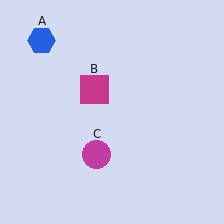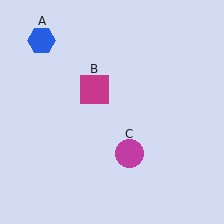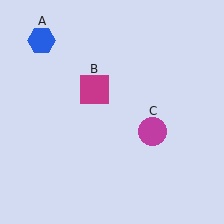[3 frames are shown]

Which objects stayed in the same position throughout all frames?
Blue hexagon (object A) and magenta square (object B) remained stationary.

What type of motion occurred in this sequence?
The magenta circle (object C) rotated counterclockwise around the center of the scene.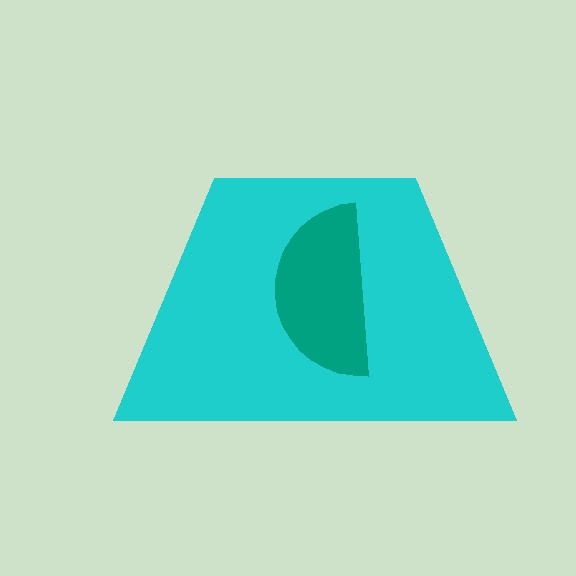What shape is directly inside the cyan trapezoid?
The teal semicircle.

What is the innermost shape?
The teal semicircle.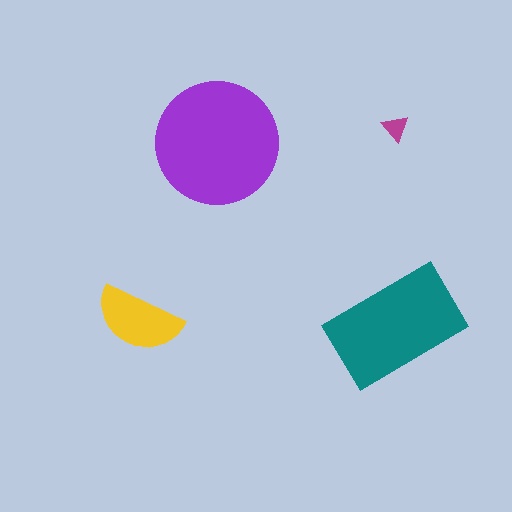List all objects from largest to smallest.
The purple circle, the teal rectangle, the yellow semicircle, the magenta triangle.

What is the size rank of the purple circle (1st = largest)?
1st.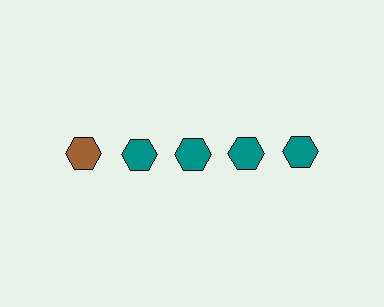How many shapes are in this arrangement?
There are 5 shapes arranged in a grid pattern.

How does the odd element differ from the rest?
It has a different color: brown instead of teal.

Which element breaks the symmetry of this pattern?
The brown hexagon in the top row, leftmost column breaks the symmetry. All other shapes are teal hexagons.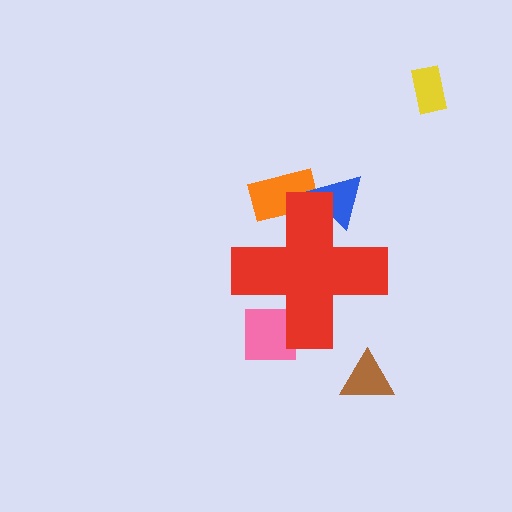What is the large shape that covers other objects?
A red cross.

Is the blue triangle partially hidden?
Yes, the blue triangle is partially hidden behind the red cross.